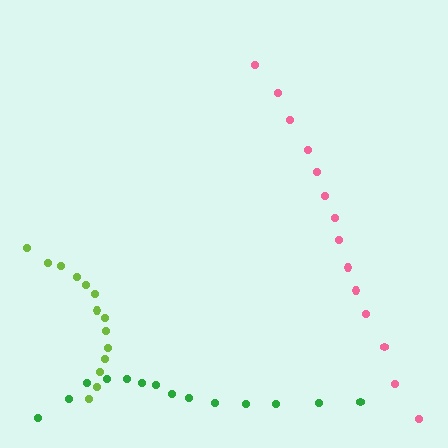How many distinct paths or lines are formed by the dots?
There are 3 distinct paths.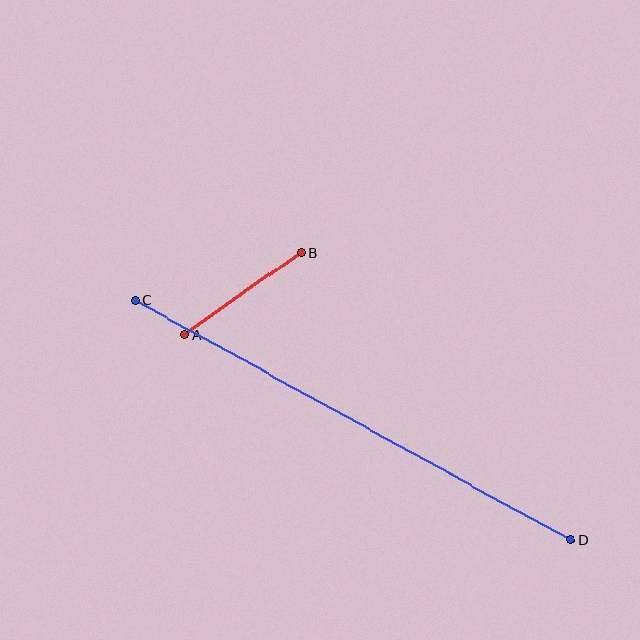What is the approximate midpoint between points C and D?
The midpoint is at approximately (353, 420) pixels.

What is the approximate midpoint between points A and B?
The midpoint is at approximately (243, 293) pixels.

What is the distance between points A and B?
The distance is approximately 142 pixels.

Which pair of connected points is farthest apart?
Points C and D are farthest apart.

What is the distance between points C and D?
The distance is approximately 497 pixels.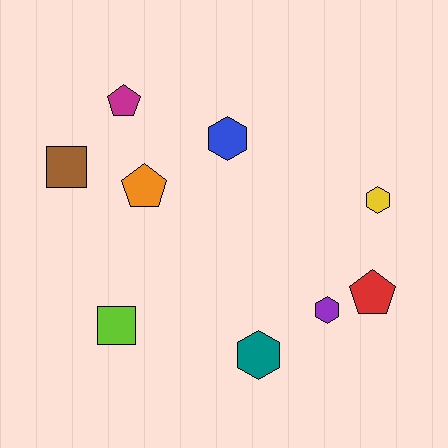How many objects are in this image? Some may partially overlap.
There are 9 objects.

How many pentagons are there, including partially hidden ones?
There are 3 pentagons.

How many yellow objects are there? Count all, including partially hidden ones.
There is 1 yellow object.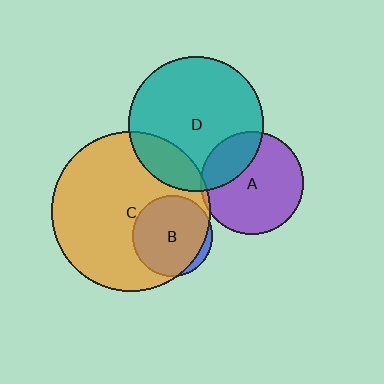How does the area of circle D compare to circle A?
Approximately 1.7 times.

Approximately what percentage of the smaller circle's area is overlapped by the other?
Approximately 90%.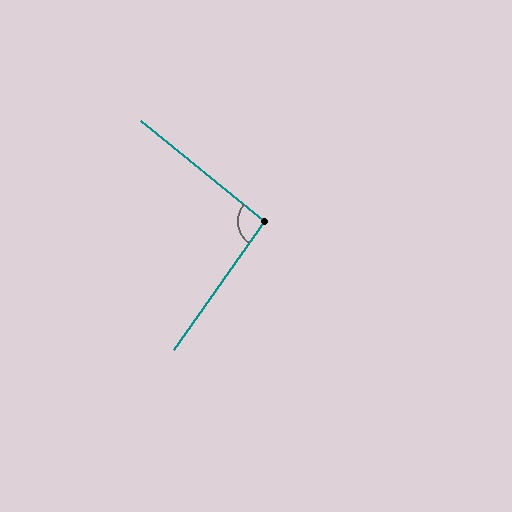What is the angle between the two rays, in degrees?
Approximately 94 degrees.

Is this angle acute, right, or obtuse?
It is approximately a right angle.